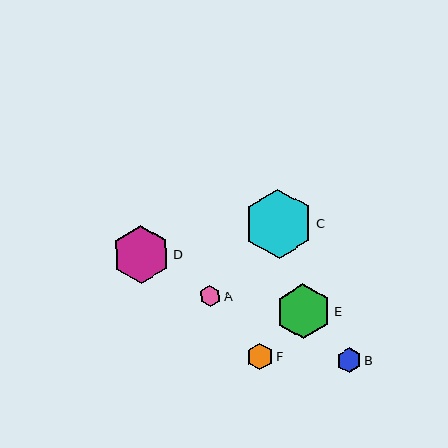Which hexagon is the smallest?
Hexagon A is the smallest with a size of approximately 21 pixels.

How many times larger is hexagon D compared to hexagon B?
Hexagon D is approximately 2.3 times the size of hexagon B.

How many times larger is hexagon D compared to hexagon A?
Hexagon D is approximately 2.7 times the size of hexagon A.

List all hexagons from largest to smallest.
From largest to smallest: C, D, E, F, B, A.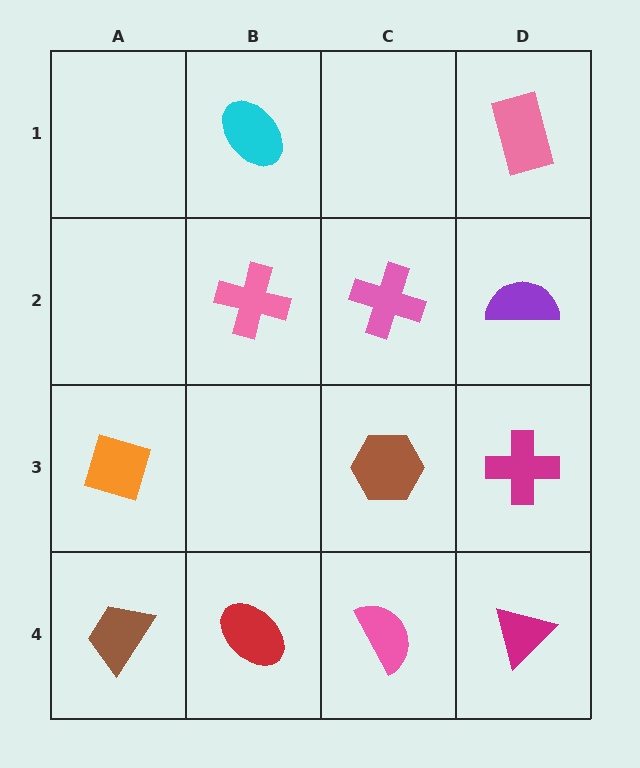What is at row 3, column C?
A brown hexagon.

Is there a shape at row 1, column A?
No, that cell is empty.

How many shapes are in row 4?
4 shapes.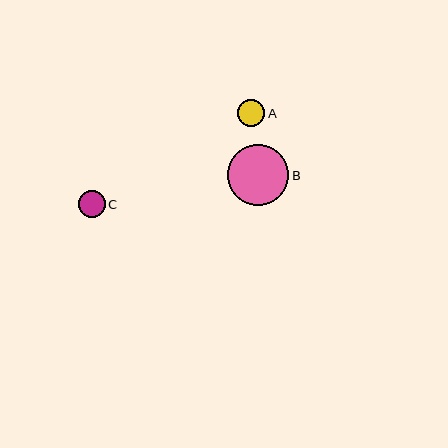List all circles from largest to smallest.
From largest to smallest: B, A, C.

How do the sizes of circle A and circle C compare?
Circle A and circle C are approximately the same size.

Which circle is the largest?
Circle B is the largest with a size of approximately 61 pixels.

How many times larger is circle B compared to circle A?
Circle B is approximately 2.2 times the size of circle A.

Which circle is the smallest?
Circle C is the smallest with a size of approximately 27 pixels.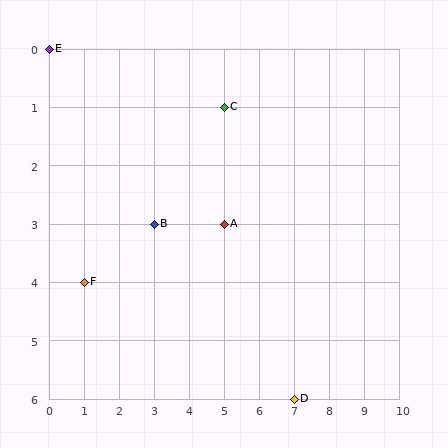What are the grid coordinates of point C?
Point C is at grid coordinates (5, 1).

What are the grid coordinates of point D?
Point D is at grid coordinates (7, 6).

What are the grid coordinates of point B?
Point B is at grid coordinates (3, 3).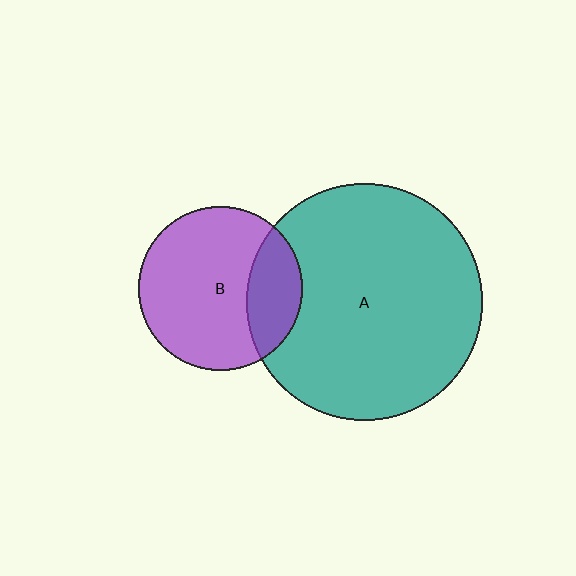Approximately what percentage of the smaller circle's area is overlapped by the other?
Approximately 25%.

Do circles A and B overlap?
Yes.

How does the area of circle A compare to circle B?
Approximately 2.1 times.